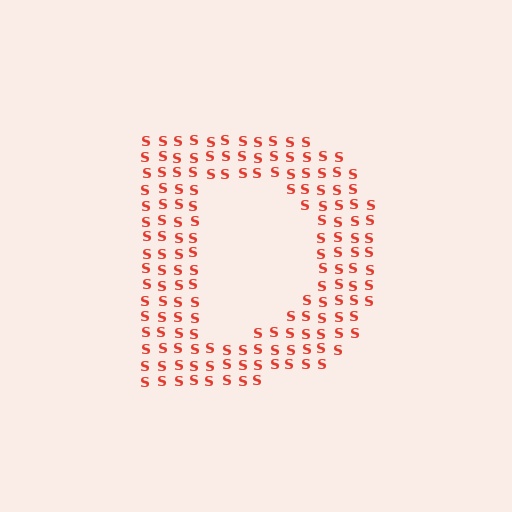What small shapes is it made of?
It is made of small letter S's.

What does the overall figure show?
The overall figure shows the letter D.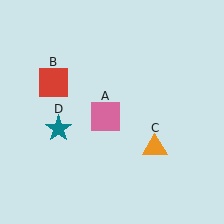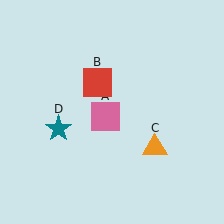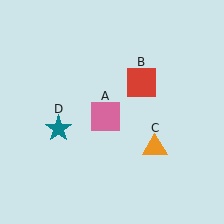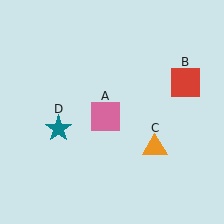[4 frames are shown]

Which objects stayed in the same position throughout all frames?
Pink square (object A) and orange triangle (object C) and teal star (object D) remained stationary.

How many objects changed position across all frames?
1 object changed position: red square (object B).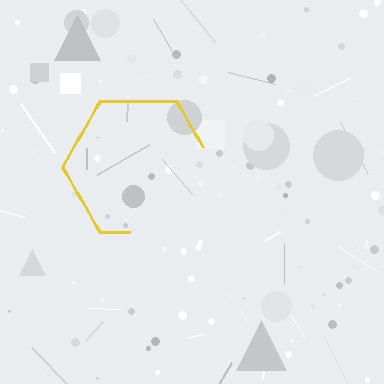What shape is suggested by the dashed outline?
The dashed outline suggests a hexagon.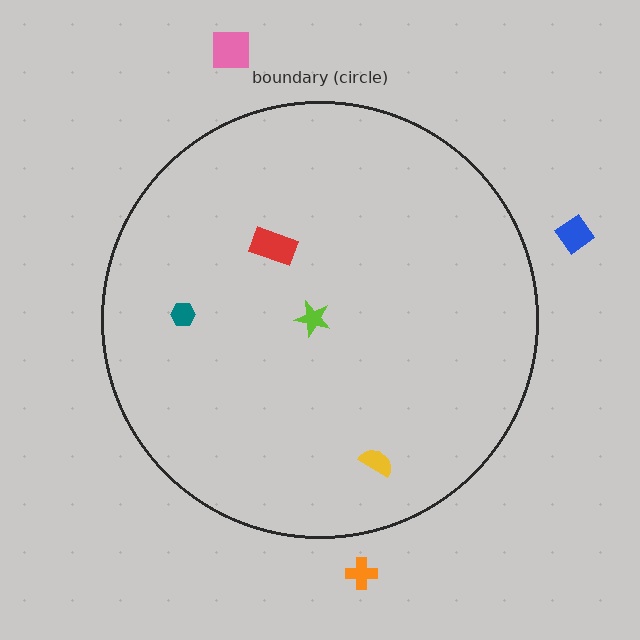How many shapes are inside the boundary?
4 inside, 3 outside.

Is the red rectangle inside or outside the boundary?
Inside.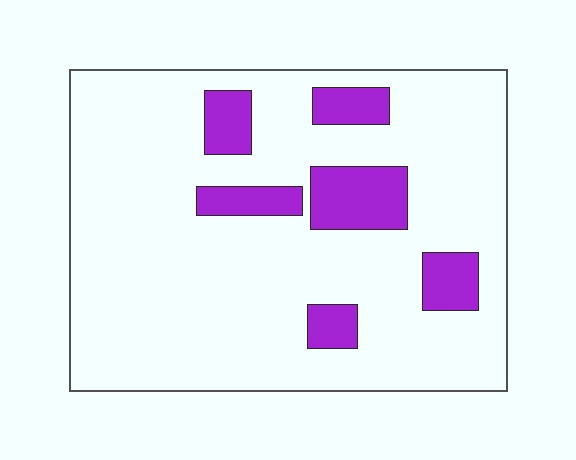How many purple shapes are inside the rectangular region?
6.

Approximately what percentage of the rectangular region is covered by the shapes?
Approximately 15%.